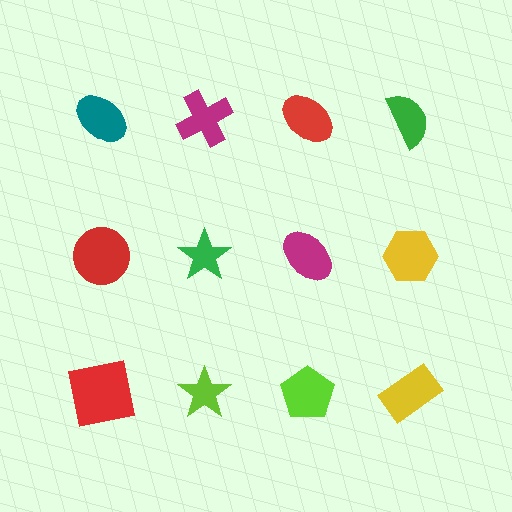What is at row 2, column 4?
A yellow hexagon.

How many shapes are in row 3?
4 shapes.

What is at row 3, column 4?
A yellow rectangle.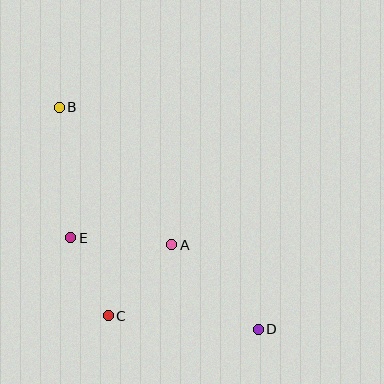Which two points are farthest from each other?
Points B and D are farthest from each other.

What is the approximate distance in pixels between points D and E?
The distance between D and E is approximately 209 pixels.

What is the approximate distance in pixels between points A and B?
The distance between A and B is approximately 178 pixels.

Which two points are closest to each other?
Points C and E are closest to each other.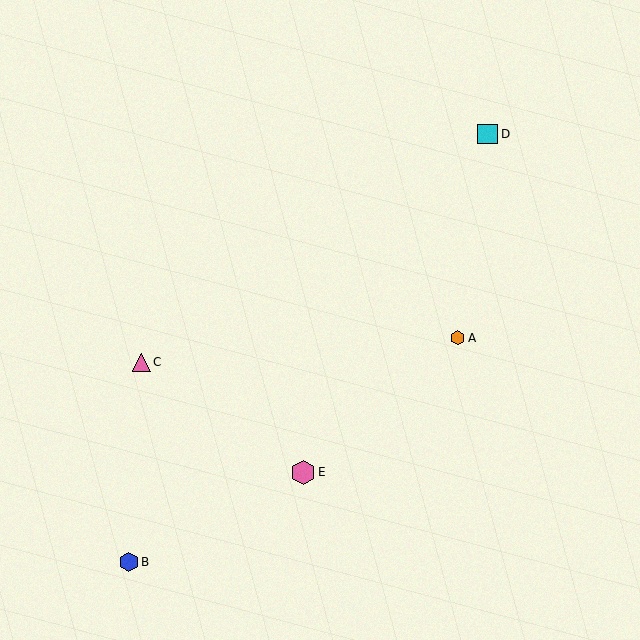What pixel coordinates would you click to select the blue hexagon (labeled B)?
Click at (129, 562) to select the blue hexagon B.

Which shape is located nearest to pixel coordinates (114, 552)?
The blue hexagon (labeled B) at (129, 562) is nearest to that location.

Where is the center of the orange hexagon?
The center of the orange hexagon is at (458, 338).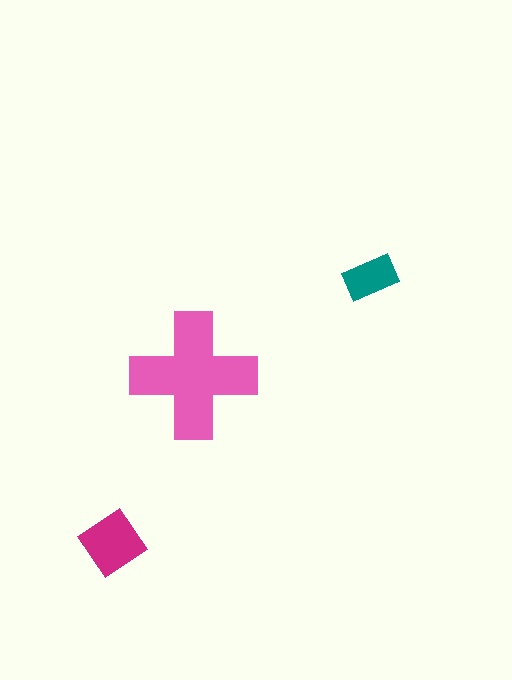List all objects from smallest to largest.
The teal rectangle, the magenta diamond, the pink cross.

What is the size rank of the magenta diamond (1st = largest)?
2nd.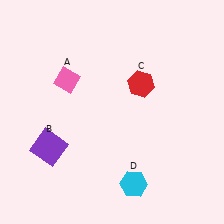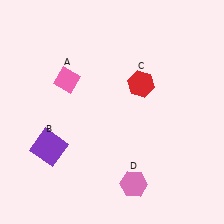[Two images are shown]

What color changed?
The hexagon (D) changed from cyan in Image 1 to pink in Image 2.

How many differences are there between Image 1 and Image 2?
There is 1 difference between the two images.